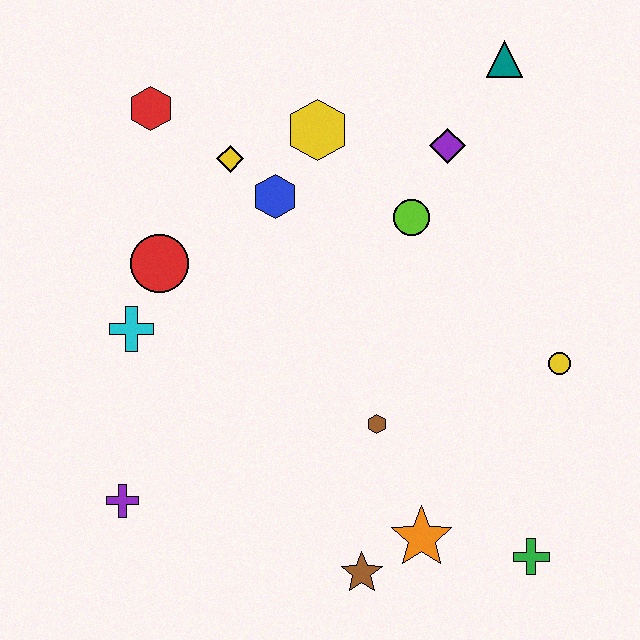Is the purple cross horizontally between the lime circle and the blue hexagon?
No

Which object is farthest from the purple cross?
The teal triangle is farthest from the purple cross.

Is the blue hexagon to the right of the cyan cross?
Yes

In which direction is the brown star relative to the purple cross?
The brown star is to the right of the purple cross.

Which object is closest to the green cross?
The orange star is closest to the green cross.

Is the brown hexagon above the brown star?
Yes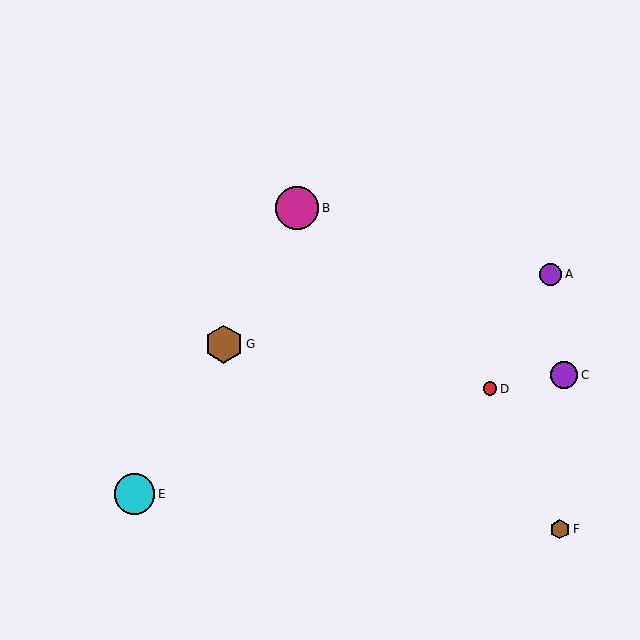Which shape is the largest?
The magenta circle (labeled B) is the largest.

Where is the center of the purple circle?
The center of the purple circle is at (551, 274).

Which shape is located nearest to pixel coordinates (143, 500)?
The cyan circle (labeled E) at (135, 494) is nearest to that location.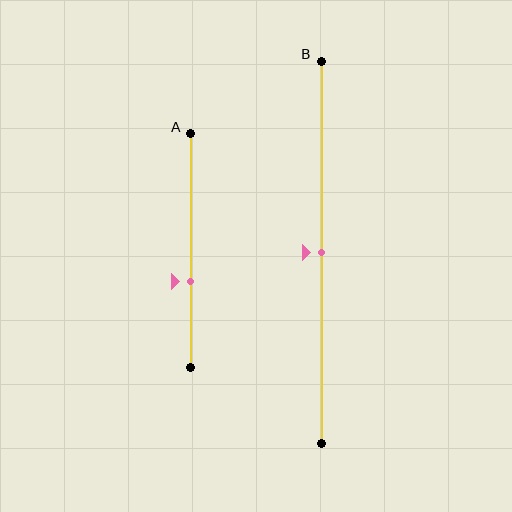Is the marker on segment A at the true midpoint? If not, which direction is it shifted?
No, the marker on segment A is shifted downward by about 13% of the segment length.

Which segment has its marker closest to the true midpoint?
Segment B has its marker closest to the true midpoint.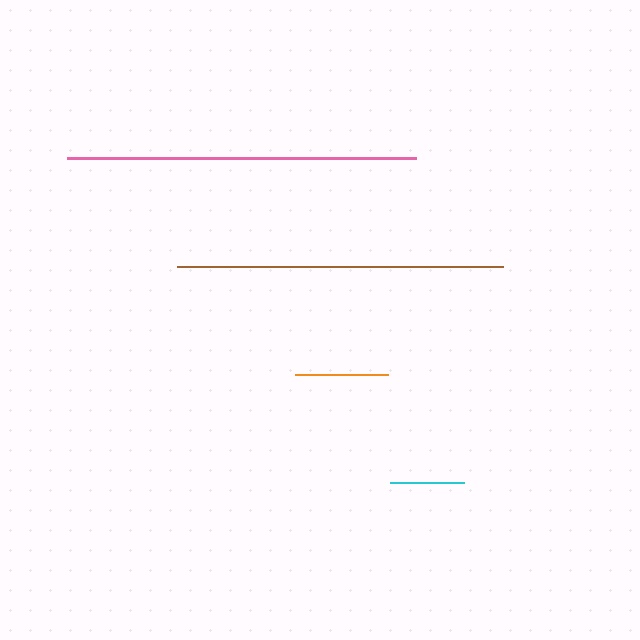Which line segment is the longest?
The pink line is the longest at approximately 349 pixels.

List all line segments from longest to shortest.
From longest to shortest: pink, brown, orange, cyan.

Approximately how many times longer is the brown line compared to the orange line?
The brown line is approximately 3.5 times the length of the orange line.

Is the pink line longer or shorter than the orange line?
The pink line is longer than the orange line.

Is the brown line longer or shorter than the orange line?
The brown line is longer than the orange line.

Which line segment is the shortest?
The cyan line is the shortest at approximately 74 pixels.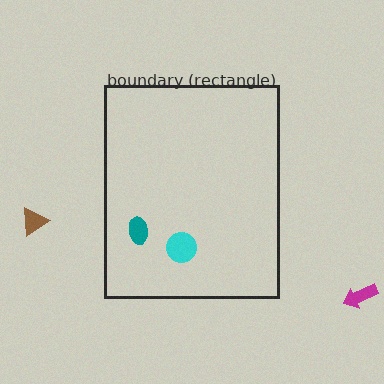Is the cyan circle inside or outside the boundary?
Inside.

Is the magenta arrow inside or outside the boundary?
Outside.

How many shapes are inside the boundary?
2 inside, 2 outside.